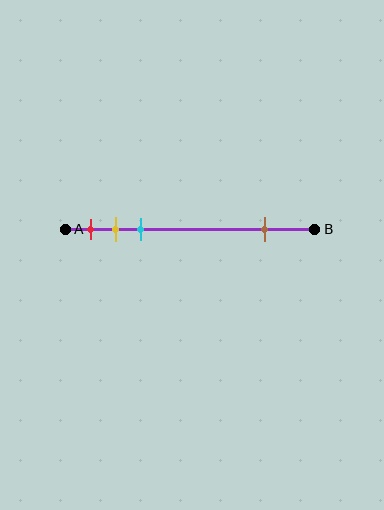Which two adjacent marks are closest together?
The yellow and cyan marks are the closest adjacent pair.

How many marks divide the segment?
There are 4 marks dividing the segment.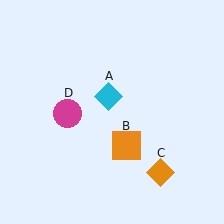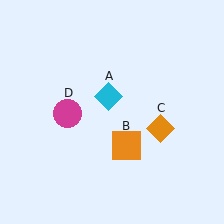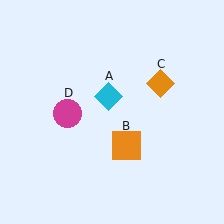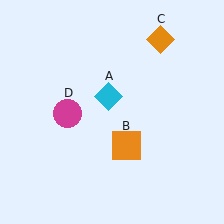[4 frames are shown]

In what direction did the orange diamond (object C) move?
The orange diamond (object C) moved up.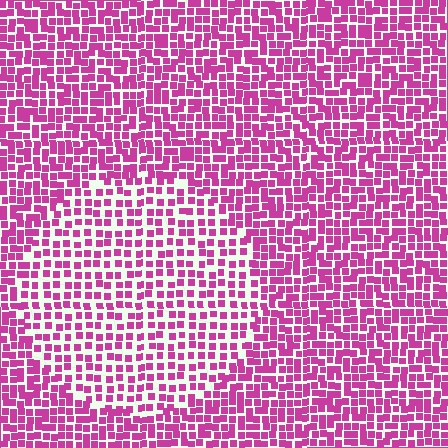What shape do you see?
I see a circle.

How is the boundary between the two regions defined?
The boundary is defined by a change in element density (approximately 1.6x ratio). All elements are the same color, size, and shape.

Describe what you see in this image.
The image contains small magenta elements arranged at two different densities. A circle-shaped region is visible where the elements are less densely packed than the surrounding area.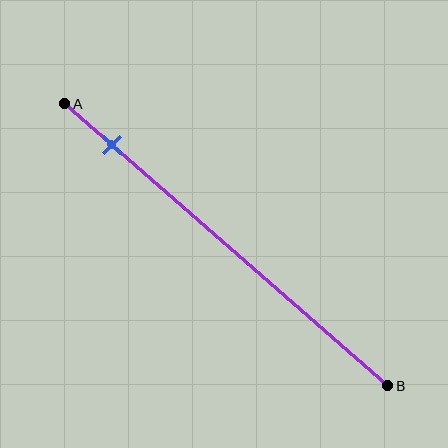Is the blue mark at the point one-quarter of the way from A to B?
No, the mark is at about 15% from A, not at the 25% one-quarter point.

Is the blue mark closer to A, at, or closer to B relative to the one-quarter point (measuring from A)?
The blue mark is closer to point A than the one-quarter point of segment AB.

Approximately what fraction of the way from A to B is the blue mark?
The blue mark is approximately 15% of the way from A to B.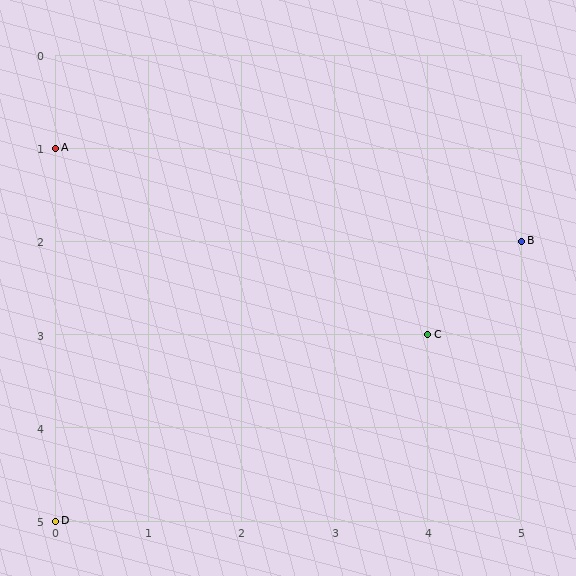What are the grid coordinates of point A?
Point A is at grid coordinates (0, 1).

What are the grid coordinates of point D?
Point D is at grid coordinates (0, 5).